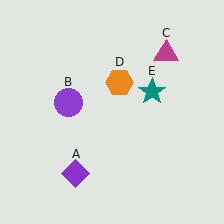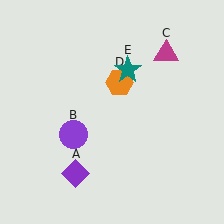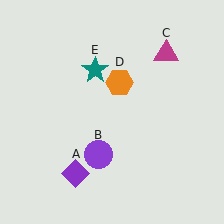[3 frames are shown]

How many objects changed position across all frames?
2 objects changed position: purple circle (object B), teal star (object E).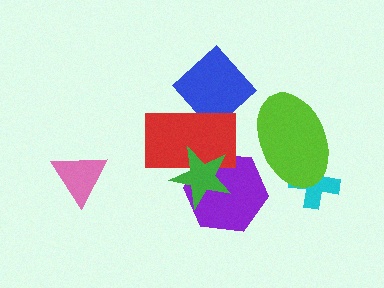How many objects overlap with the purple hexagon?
2 objects overlap with the purple hexagon.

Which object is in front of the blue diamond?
The red rectangle is in front of the blue diamond.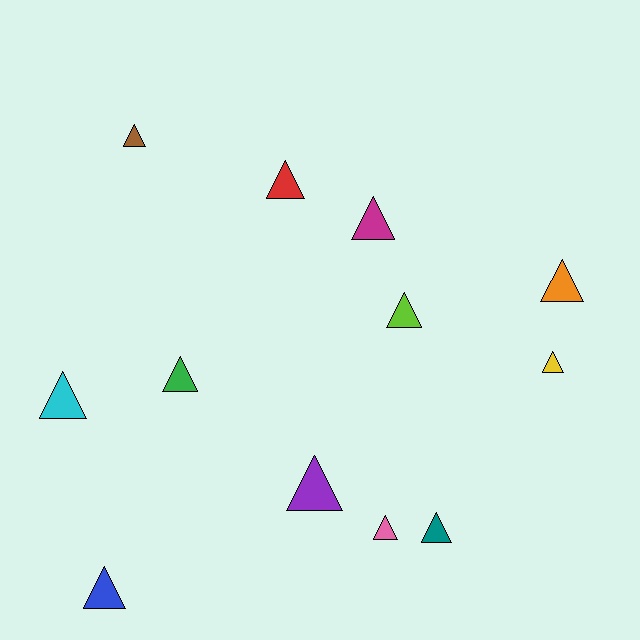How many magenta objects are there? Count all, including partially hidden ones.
There is 1 magenta object.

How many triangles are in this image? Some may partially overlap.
There are 12 triangles.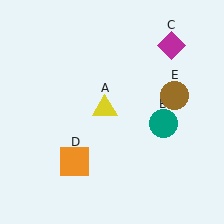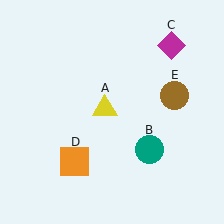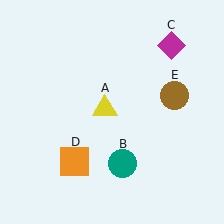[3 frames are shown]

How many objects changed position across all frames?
1 object changed position: teal circle (object B).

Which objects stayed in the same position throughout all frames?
Yellow triangle (object A) and magenta diamond (object C) and orange square (object D) and brown circle (object E) remained stationary.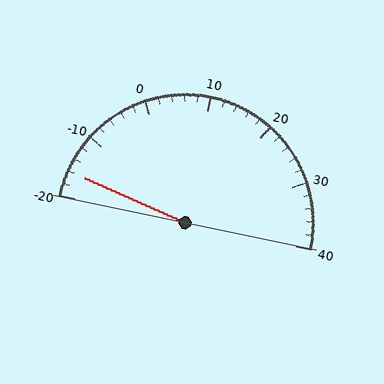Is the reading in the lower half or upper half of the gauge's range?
The reading is in the lower half of the range (-20 to 40).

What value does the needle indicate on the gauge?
The needle indicates approximately -16.